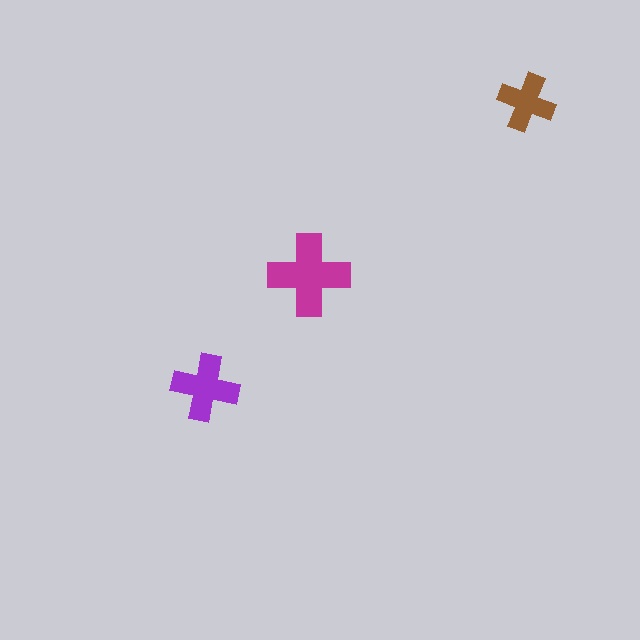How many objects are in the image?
There are 3 objects in the image.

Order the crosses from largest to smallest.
the magenta one, the purple one, the brown one.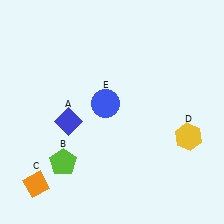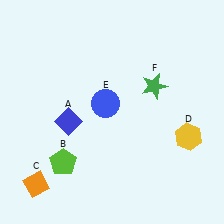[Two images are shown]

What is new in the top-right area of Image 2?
A green star (F) was added in the top-right area of Image 2.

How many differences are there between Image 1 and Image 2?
There is 1 difference between the two images.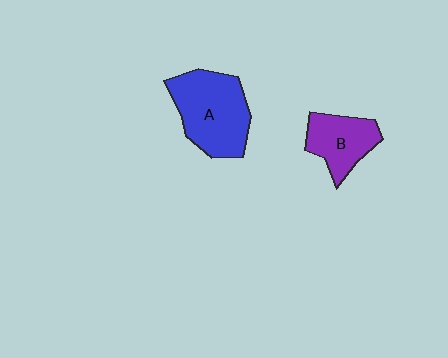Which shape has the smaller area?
Shape B (purple).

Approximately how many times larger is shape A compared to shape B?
Approximately 1.6 times.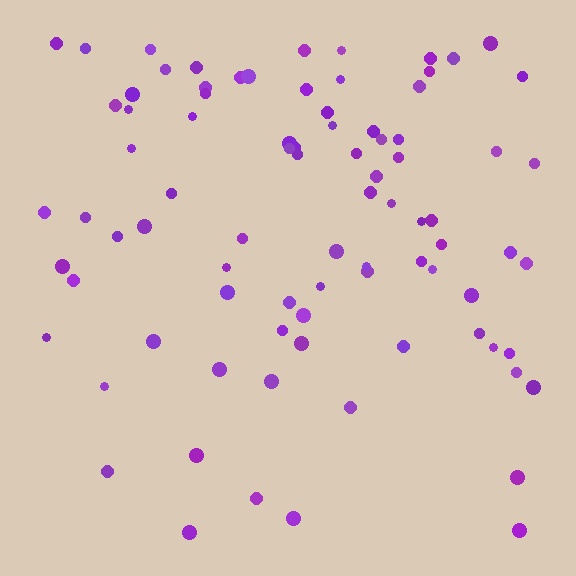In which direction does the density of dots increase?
From bottom to top, with the top side densest.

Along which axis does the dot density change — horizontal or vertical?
Vertical.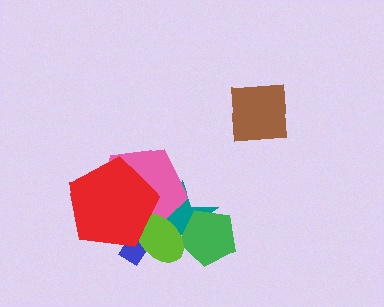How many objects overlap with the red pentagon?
4 objects overlap with the red pentagon.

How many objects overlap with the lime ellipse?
5 objects overlap with the lime ellipse.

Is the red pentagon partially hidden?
No, no other shape covers it.